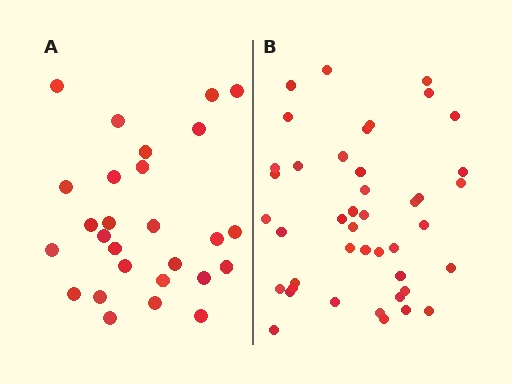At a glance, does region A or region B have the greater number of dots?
Region B (the right region) has more dots.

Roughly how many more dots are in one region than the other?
Region B has approximately 15 more dots than region A.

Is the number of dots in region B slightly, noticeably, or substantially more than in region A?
Region B has substantially more. The ratio is roughly 1.6 to 1.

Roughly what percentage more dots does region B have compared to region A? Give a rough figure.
About 60% more.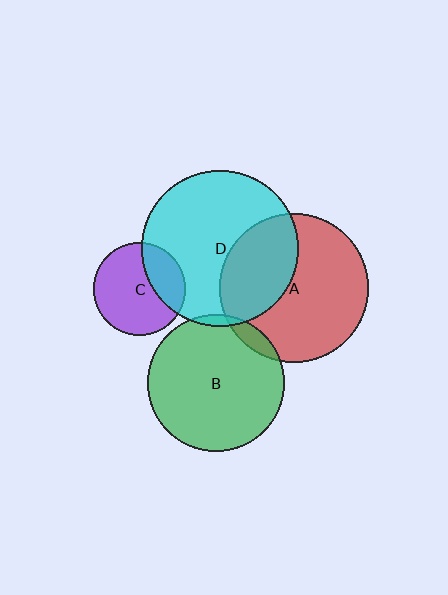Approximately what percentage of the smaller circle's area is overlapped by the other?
Approximately 35%.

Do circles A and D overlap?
Yes.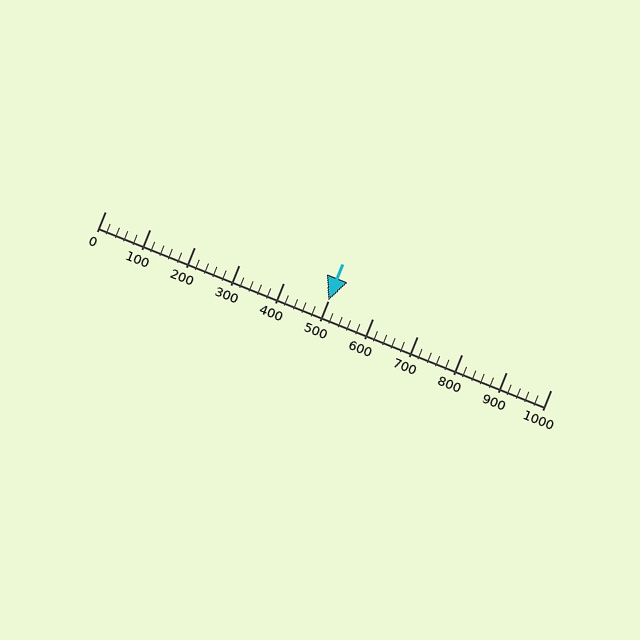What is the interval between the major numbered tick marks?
The major tick marks are spaced 100 units apart.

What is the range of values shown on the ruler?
The ruler shows values from 0 to 1000.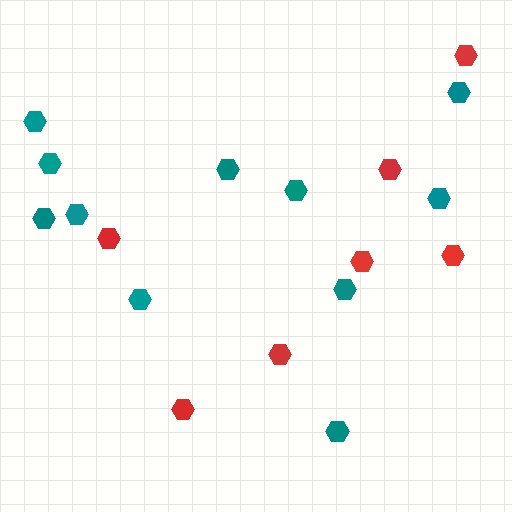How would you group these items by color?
There are 2 groups: one group of red hexagons (7) and one group of teal hexagons (11).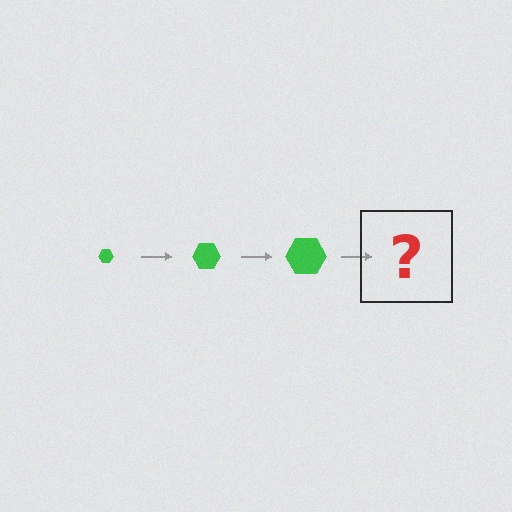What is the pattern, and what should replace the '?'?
The pattern is that the hexagon gets progressively larger each step. The '?' should be a green hexagon, larger than the previous one.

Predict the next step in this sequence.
The next step is a green hexagon, larger than the previous one.